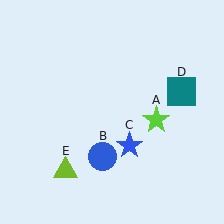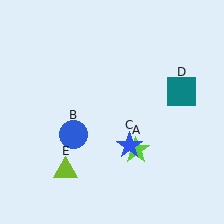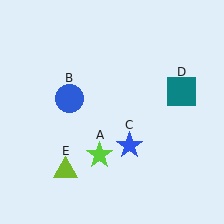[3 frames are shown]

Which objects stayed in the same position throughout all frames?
Blue star (object C) and teal square (object D) and lime triangle (object E) remained stationary.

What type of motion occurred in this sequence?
The lime star (object A), blue circle (object B) rotated clockwise around the center of the scene.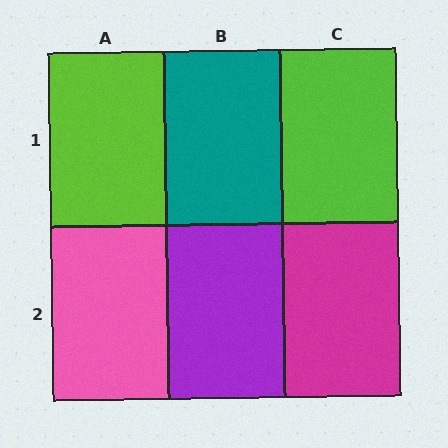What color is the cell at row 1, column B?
Teal.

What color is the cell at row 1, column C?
Lime.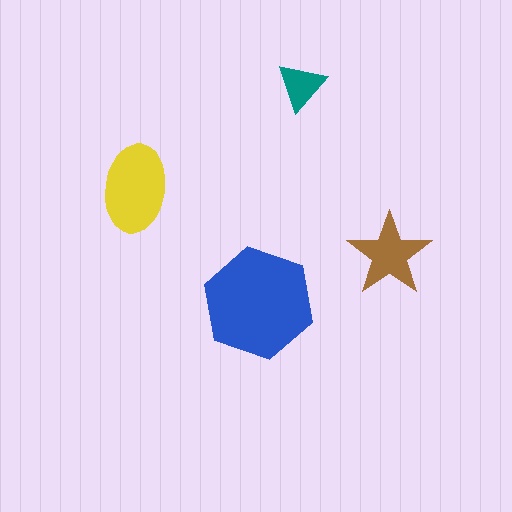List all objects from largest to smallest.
The blue hexagon, the yellow ellipse, the brown star, the teal triangle.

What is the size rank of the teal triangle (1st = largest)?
4th.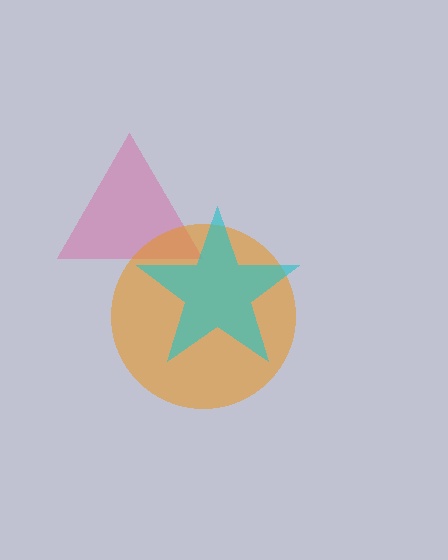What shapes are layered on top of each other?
The layered shapes are: a pink triangle, an orange circle, a cyan star.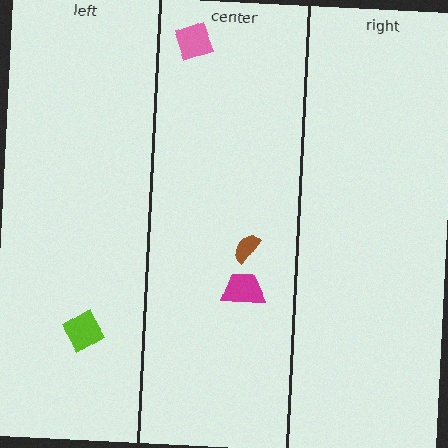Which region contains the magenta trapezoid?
The center region.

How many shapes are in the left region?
1.